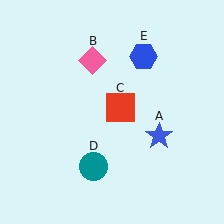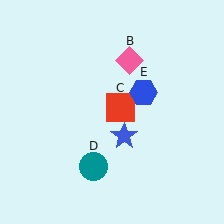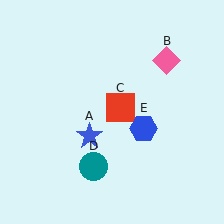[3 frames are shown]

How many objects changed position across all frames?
3 objects changed position: blue star (object A), pink diamond (object B), blue hexagon (object E).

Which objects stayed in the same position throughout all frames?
Red square (object C) and teal circle (object D) remained stationary.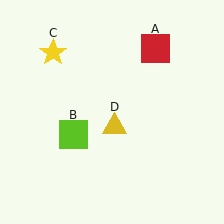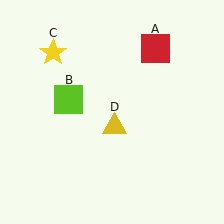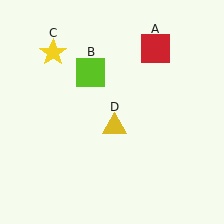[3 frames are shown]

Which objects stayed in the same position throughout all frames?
Red square (object A) and yellow star (object C) and yellow triangle (object D) remained stationary.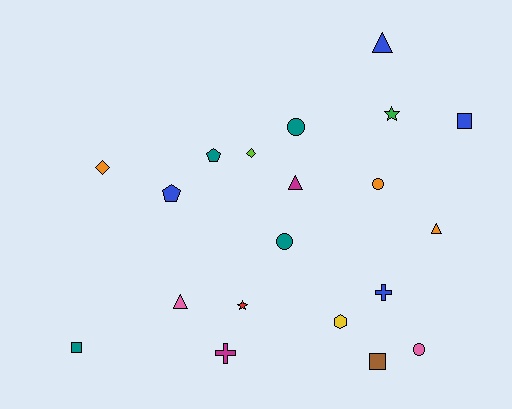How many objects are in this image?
There are 20 objects.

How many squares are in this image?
There are 3 squares.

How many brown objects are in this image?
There is 1 brown object.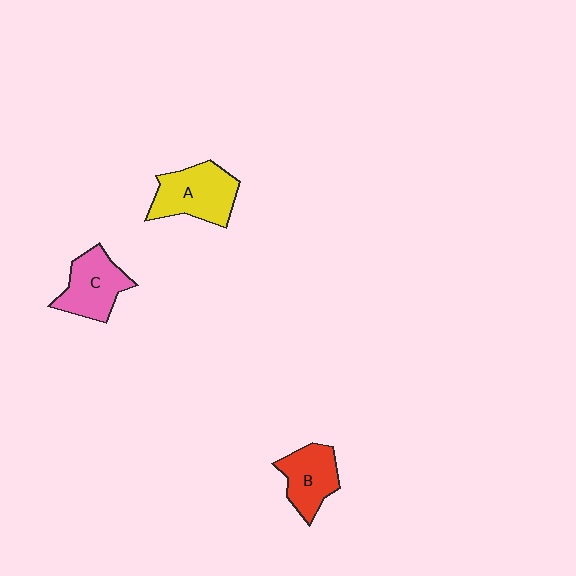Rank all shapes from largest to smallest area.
From largest to smallest: A (yellow), C (pink), B (red).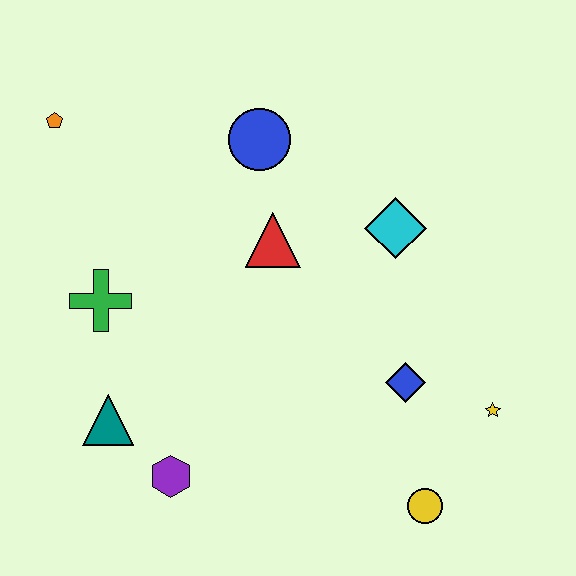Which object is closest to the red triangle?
The blue circle is closest to the red triangle.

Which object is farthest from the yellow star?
The orange pentagon is farthest from the yellow star.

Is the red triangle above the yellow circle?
Yes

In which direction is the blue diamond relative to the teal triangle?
The blue diamond is to the right of the teal triangle.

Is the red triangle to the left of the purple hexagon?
No